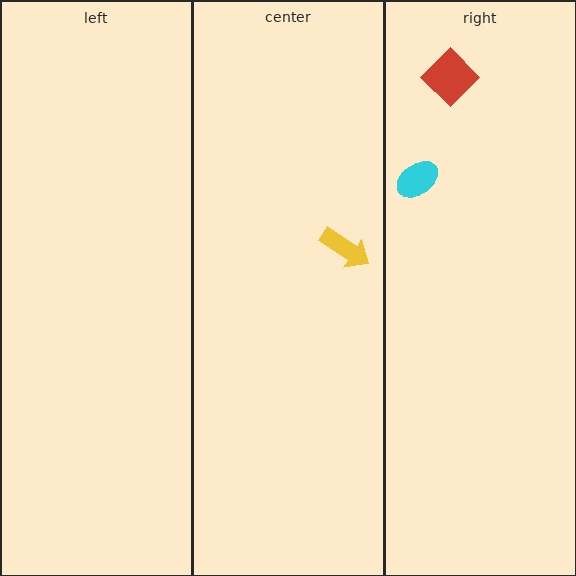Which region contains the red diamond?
The right region.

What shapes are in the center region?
The yellow arrow.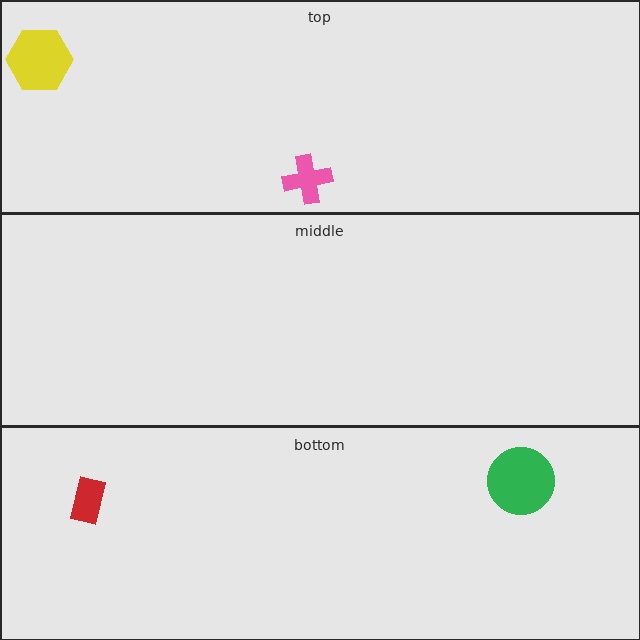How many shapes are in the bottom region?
2.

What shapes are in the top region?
The yellow hexagon, the pink cross.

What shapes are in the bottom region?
The red rectangle, the green circle.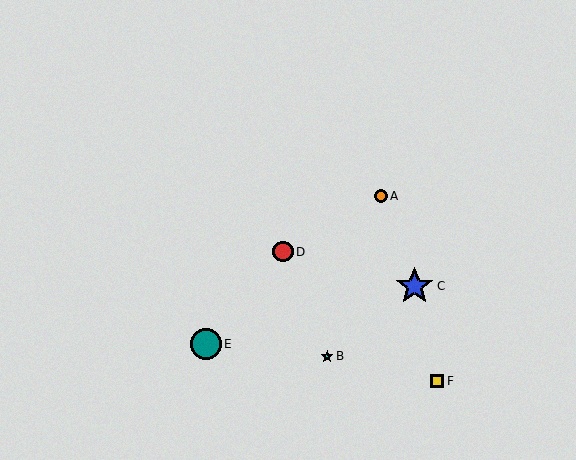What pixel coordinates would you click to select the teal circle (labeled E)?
Click at (206, 344) to select the teal circle E.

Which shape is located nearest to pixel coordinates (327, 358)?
The cyan star (labeled B) at (327, 356) is nearest to that location.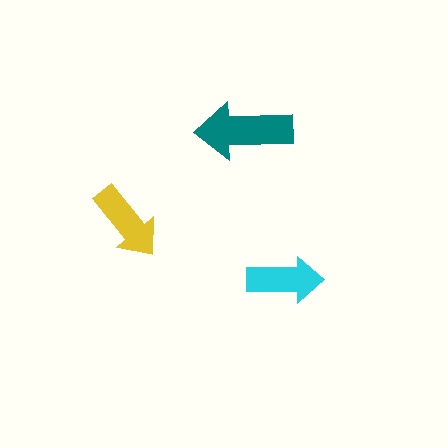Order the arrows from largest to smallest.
the teal one, the yellow one, the cyan one.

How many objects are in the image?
There are 3 objects in the image.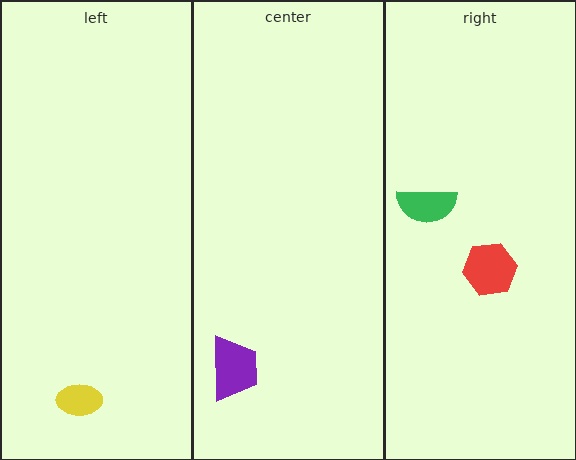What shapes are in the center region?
The purple trapezoid.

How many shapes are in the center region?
1.